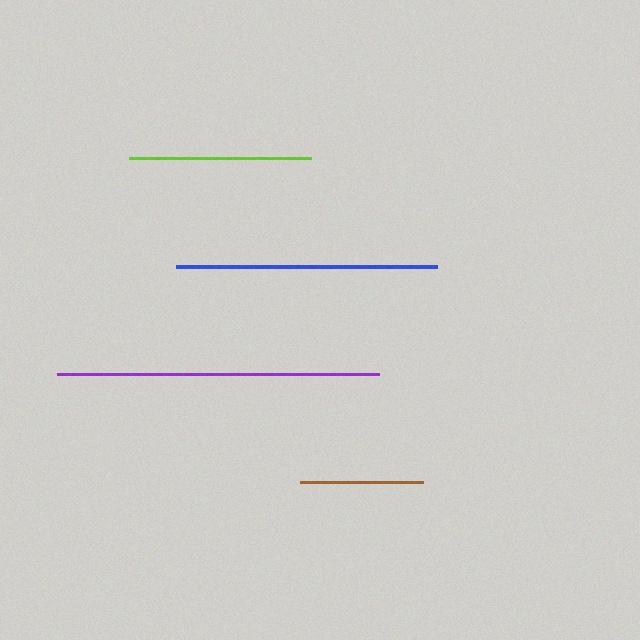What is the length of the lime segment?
The lime segment is approximately 183 pixels long.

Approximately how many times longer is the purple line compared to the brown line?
The purple line is approximately 2.6 times the length of the brown line.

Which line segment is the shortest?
The brown line is the shortest at approximately 123 pixels.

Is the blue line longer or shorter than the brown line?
The blue line is longer than the brown line.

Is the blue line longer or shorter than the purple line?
The purple line is longer than the blue line.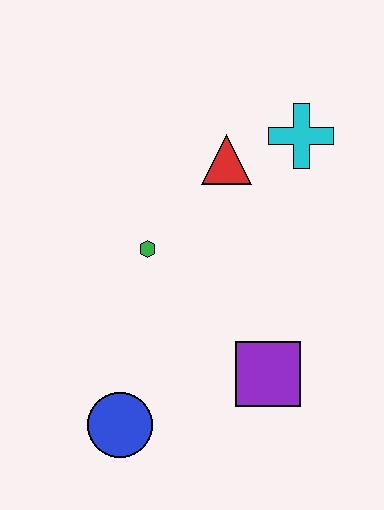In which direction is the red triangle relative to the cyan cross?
The red triangle is to the left of the cyan cross.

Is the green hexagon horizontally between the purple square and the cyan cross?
No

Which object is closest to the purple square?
The blue circle is closest to the purple square.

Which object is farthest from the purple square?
The cyan cross is farthest from the purple square.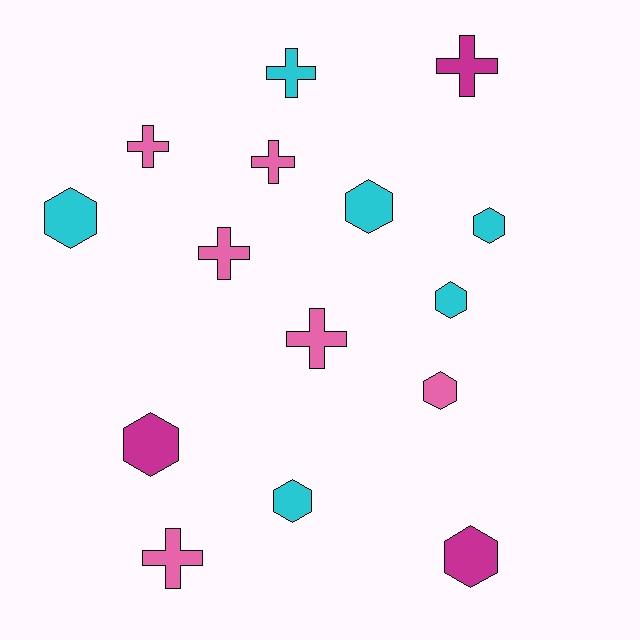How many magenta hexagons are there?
There are 2 magenta hexagons.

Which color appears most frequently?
Pink, with 6 objects.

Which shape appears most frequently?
Hexagon, with 8 objects.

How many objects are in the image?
There are 15 objects.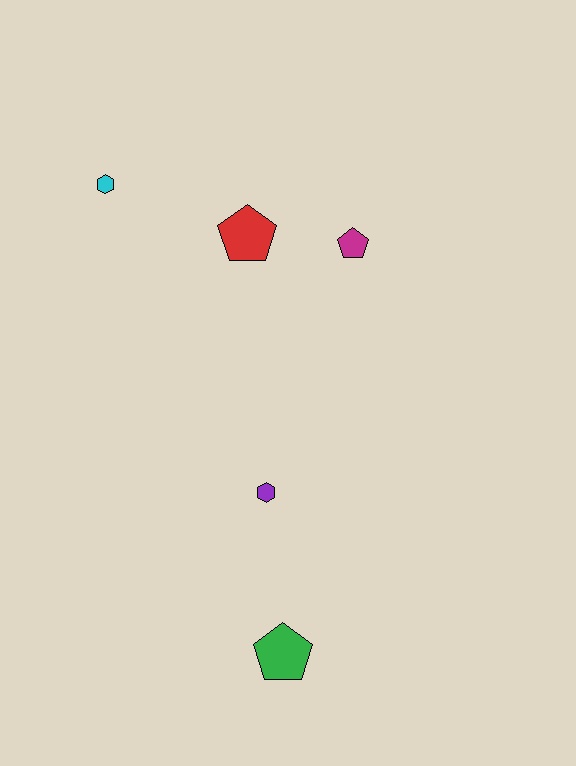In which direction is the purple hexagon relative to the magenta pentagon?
The purple hexagon is below the magenta pentagon.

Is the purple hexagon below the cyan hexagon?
Yes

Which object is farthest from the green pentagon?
The cyan hexagon is farthest from the green pentagon.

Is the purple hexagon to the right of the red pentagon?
Yes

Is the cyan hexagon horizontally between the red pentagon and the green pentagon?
No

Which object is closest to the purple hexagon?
The green pentagon is closest to the purple hexagon.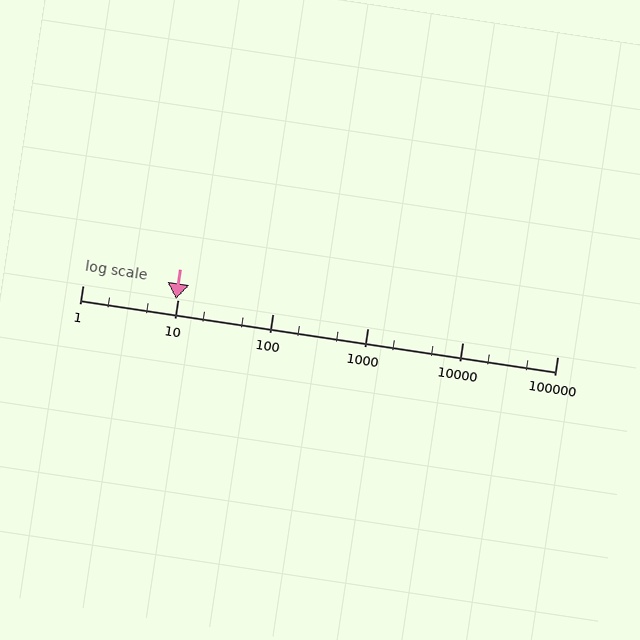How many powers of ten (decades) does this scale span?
The scale spans 5 decades, from 1 to 100000.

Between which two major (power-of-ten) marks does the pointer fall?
The pointer is between 1 and 10.